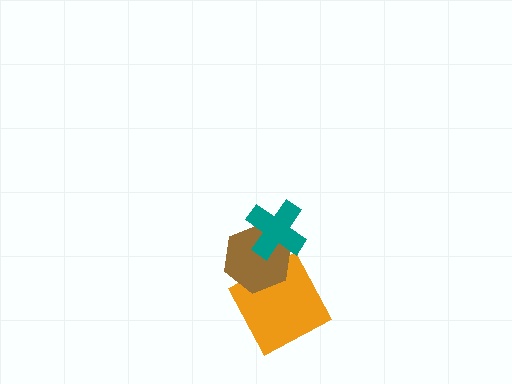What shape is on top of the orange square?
The brown hexagon is on top of the orange square.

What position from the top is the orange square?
The orange square is 3rd from the top.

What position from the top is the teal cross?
The teal cross is 1st from the top.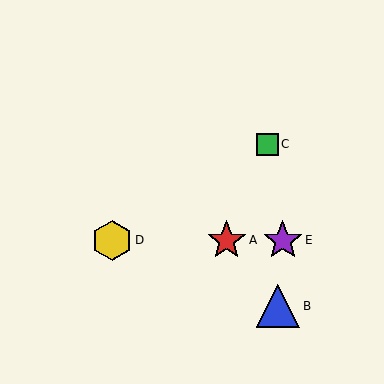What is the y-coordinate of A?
Object A is at y≈240.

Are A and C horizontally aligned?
No, A is at y≈240 and C is at y≈144.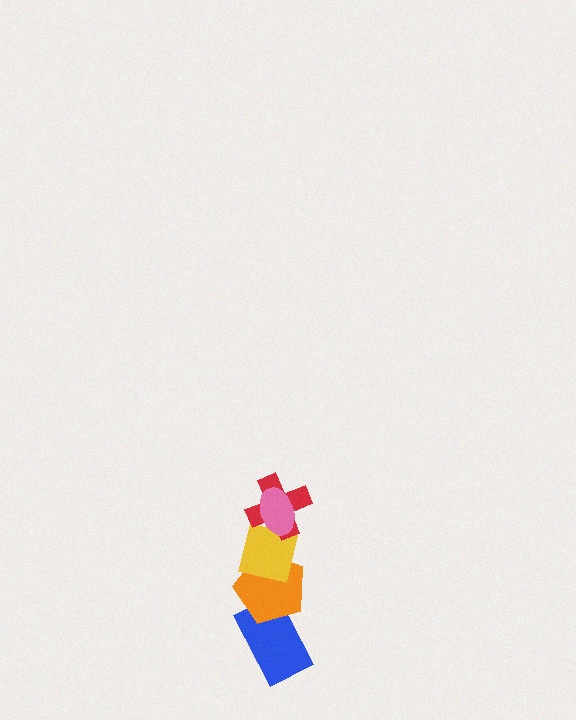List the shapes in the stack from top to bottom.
From top to bottom: the pink ellipse, the red cross, the yellow square, the orange pentagon, the blue rectangle.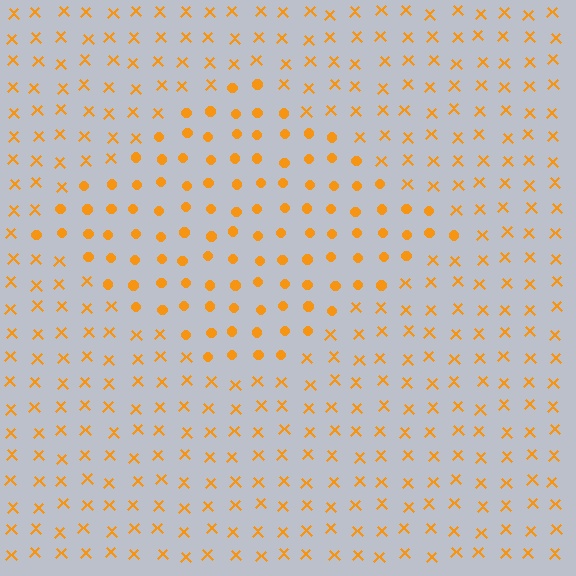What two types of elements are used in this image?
The image uses circles inside the diamond region and X marks outside it.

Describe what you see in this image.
The image is filled with small orange elements arranged in a uniform grid. A diamond-shaped region contains circles, while the surrounding area contains X marks. The boundary is defined purely by the change in element shape.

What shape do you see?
I see a diamond.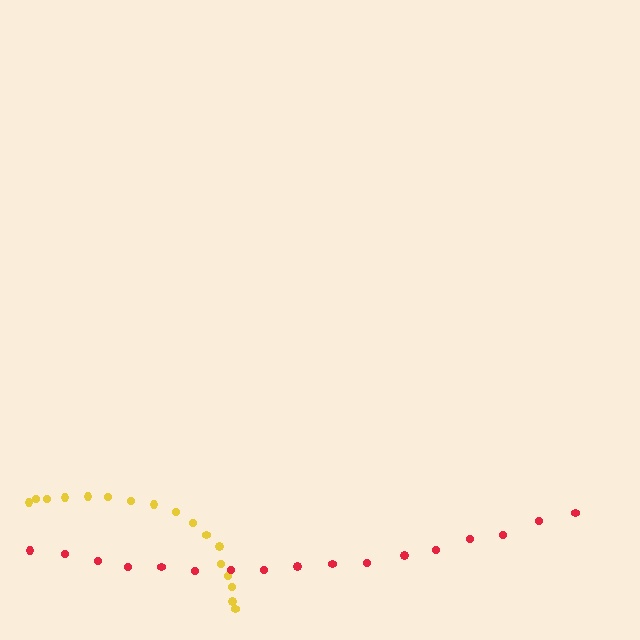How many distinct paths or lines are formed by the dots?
There are 2 distinct paths.